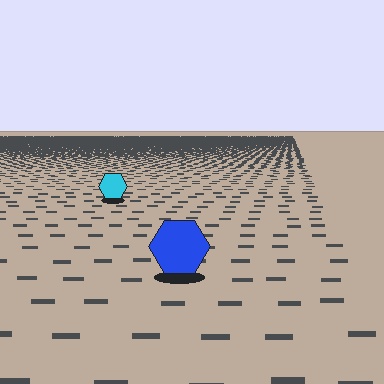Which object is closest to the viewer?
The blue hexagon is closest. The texture marks near it are larger and more spread out.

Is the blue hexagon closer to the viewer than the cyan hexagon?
Yes. The blue hexagon is closer — you can tell from the texture gradient: the ground texture is coarser near it.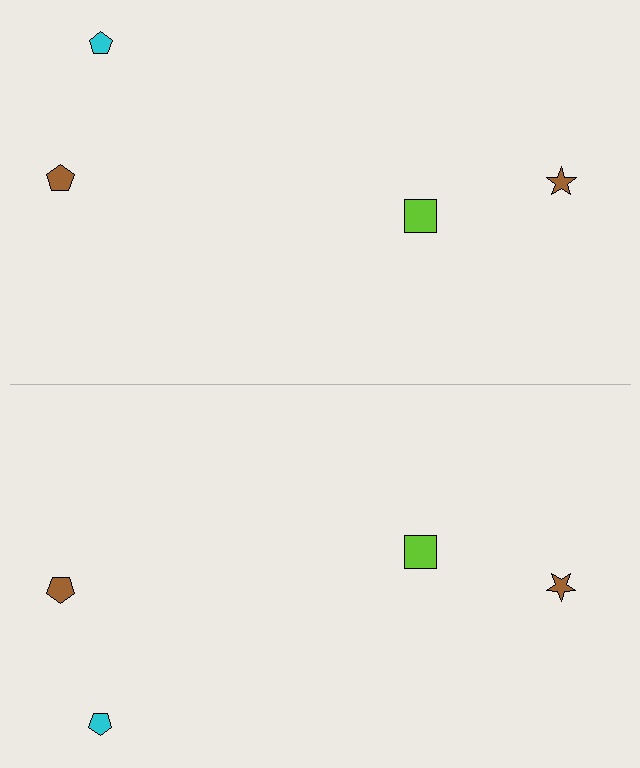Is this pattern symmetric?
Yes, this pattern has bilateral (reflection) symmetry.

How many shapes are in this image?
There are 8 shapes in this image.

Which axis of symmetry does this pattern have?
The pattern has a horizontal axis of symmetry running through the center of the image.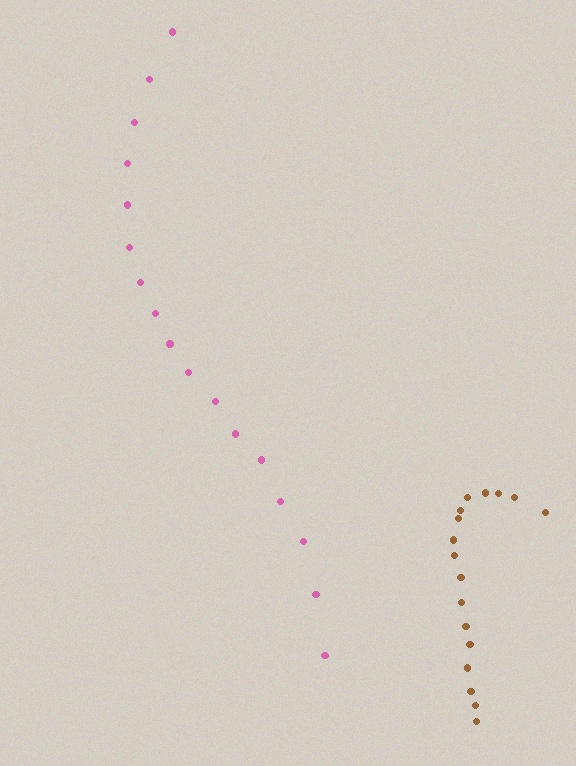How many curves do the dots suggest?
There are 2 distinct paths.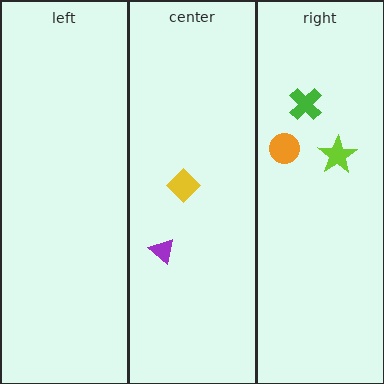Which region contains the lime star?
The right region.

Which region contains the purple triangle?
The center region.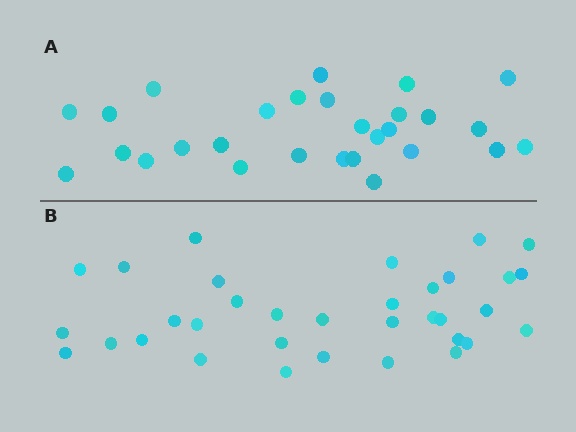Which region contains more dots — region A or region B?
Region B (the bottom region) has more dots.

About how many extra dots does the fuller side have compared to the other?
Region B has about 6 more dots than region A.